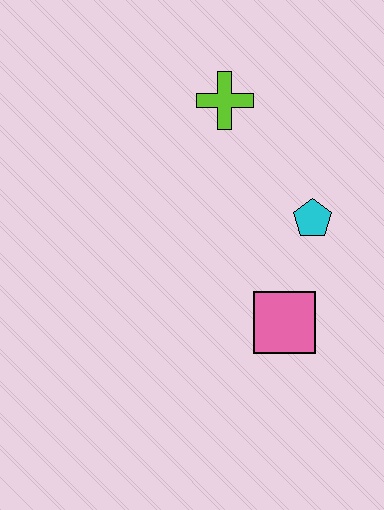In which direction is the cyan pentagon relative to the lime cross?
The cyan pentagon is below the lime cross.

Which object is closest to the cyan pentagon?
The pink square is closest to the cyan pentagon.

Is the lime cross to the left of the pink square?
Yes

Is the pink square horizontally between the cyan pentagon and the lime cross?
Yes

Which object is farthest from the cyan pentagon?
The lime cross is farthest from the cyan pentagon.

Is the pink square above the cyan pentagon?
No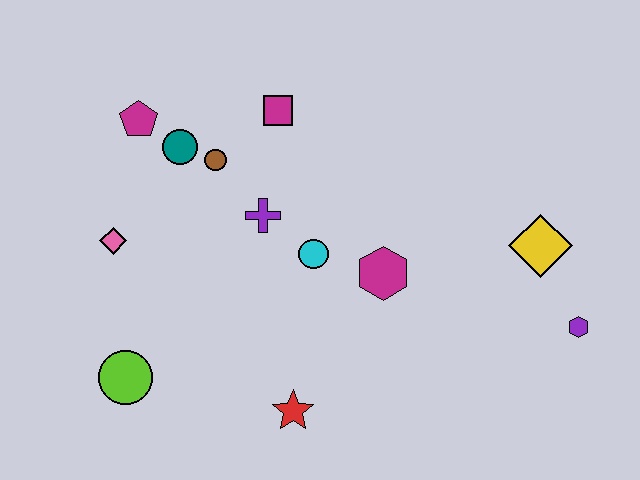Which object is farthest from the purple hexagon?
The magenta pentagon is farthest from the purple hexagon.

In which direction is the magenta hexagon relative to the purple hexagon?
The magenta hexagon is to the left of the purple hexagon.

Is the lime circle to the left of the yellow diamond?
Yes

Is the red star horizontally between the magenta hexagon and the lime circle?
Yes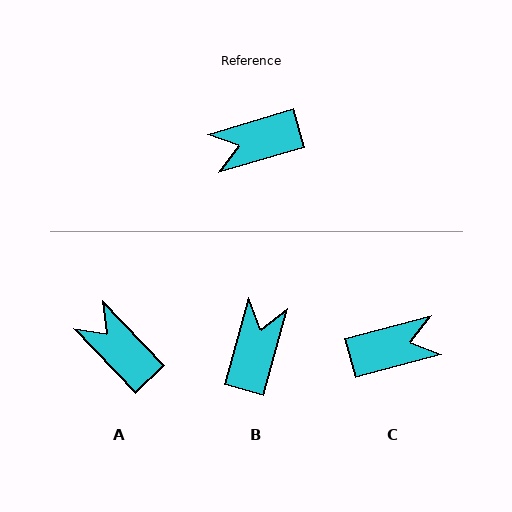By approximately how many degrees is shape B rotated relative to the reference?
Approximately 122 degrees clockwise.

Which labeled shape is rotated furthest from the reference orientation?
C, about 178 degrees away.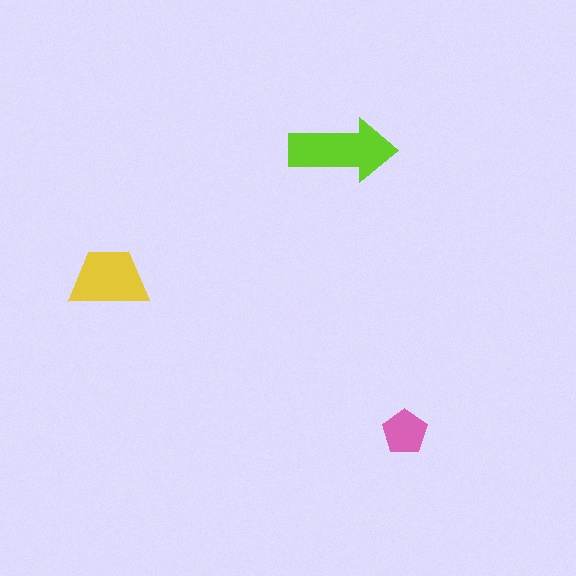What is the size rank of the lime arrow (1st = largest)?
1st.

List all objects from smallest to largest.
The pink pentagon, the yellow trapezoid, the lime arrow.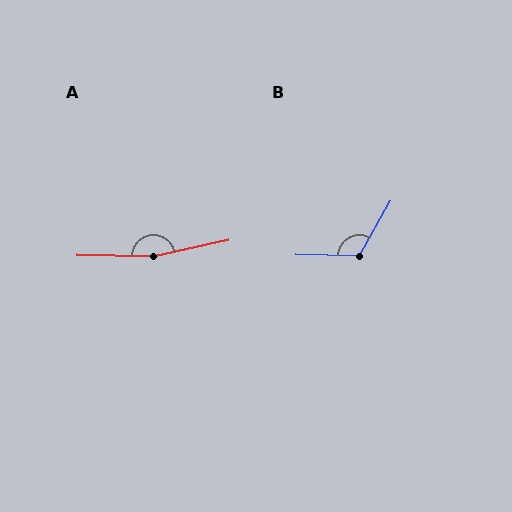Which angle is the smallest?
B, at approximately 118 degrees.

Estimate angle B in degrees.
Approximately 118 degrees.